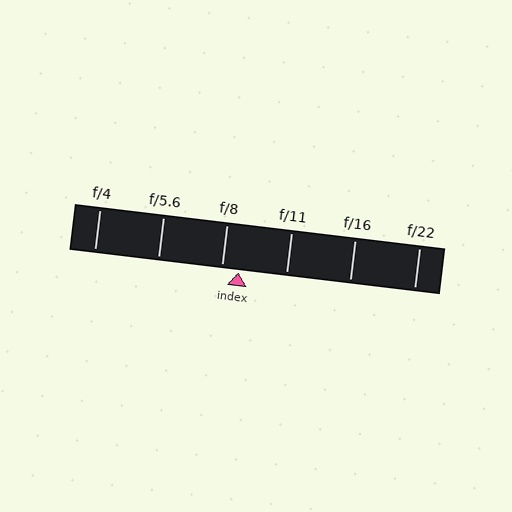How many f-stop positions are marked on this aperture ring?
There are 6 f-stop positions marked.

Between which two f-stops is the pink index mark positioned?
The index mark is between f/8 and f/11.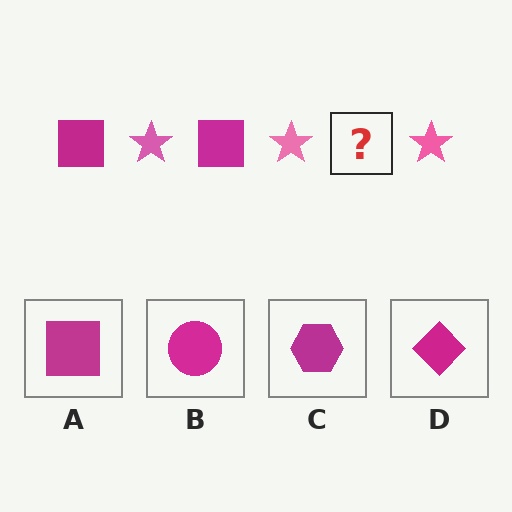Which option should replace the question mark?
Option A.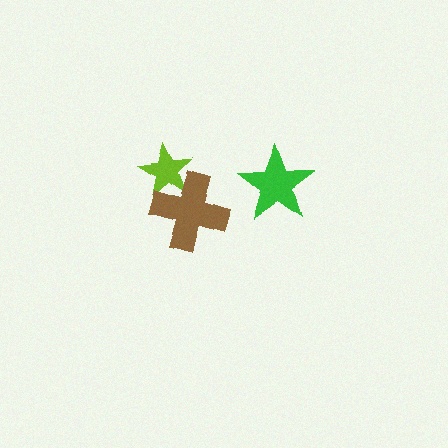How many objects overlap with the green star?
0 objects overlap with the green star.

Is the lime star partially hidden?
Yes, it is partially covered by another shape.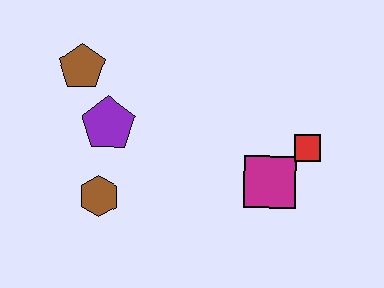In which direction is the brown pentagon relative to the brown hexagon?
The brown pentagon is above the brown hexagon.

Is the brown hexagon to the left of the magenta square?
Yes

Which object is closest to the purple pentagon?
The brown pentagon is closest to the purple pentagon.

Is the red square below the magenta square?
No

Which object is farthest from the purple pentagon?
The red square is farthest from the purple pentagon.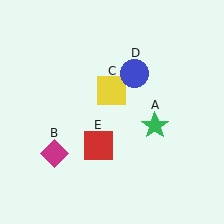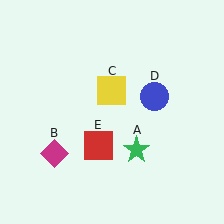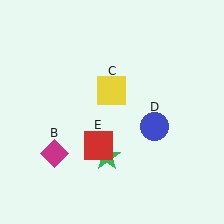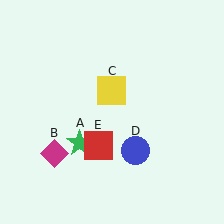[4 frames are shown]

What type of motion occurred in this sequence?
The green star (object A), blue circle (object D) rotated clockwise around the center of the scene.